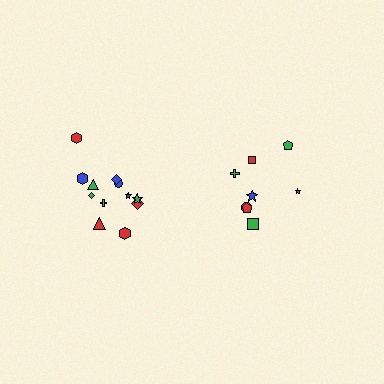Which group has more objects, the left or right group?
The left group.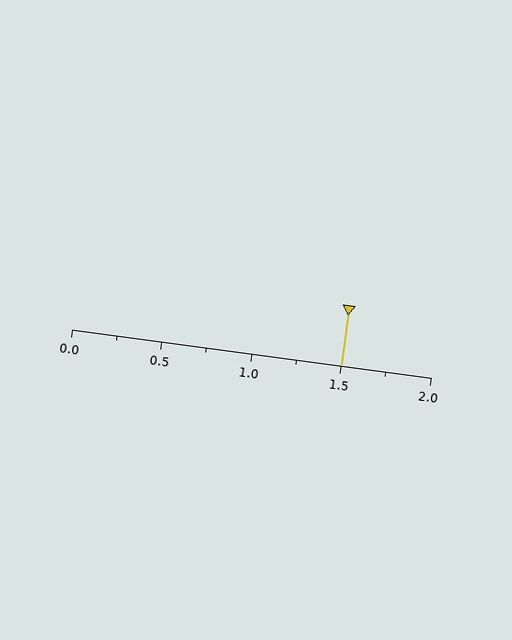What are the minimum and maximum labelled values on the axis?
The axis runs from 0.0 to 2.0.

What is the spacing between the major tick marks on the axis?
The major ticks are spaced 0.5 apart.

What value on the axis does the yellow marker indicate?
The marker indicates approximately 1.5.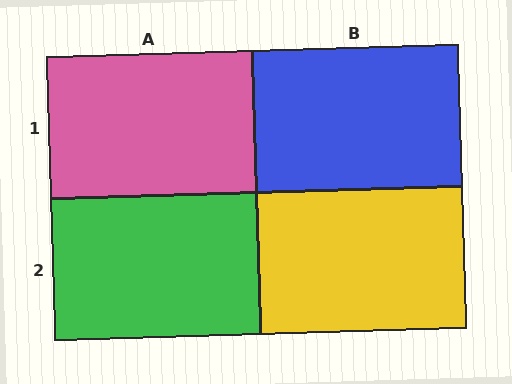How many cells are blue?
1 cell is blue.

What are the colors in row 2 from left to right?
Green, yellow.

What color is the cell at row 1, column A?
Pink.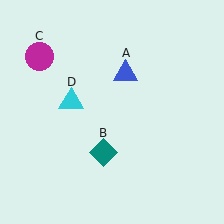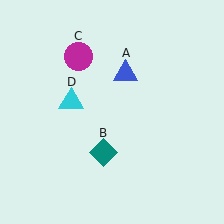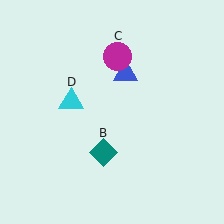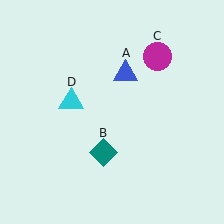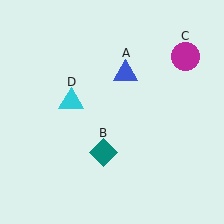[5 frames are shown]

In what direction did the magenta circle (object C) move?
The magenta circle (object C) moved right.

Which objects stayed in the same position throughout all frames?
Blue triangle (object A) and teal diamond (object B) and cyan triangle (object D) remained stationary.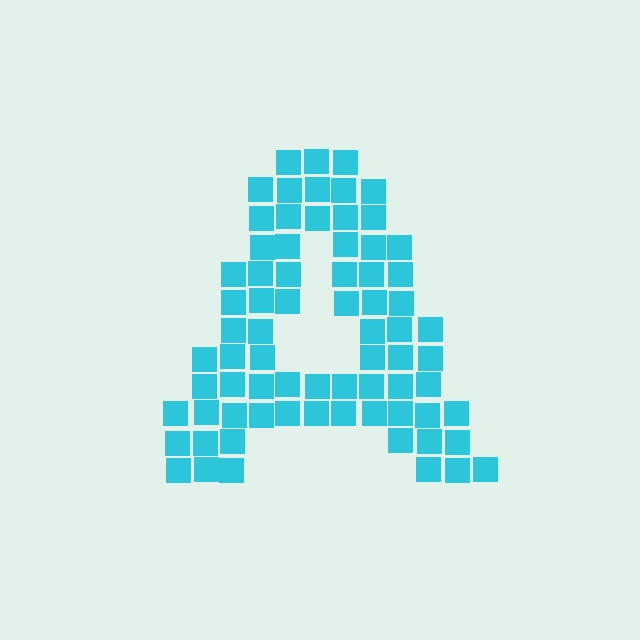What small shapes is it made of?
It is made of small squares.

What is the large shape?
The large shape is the letter A.